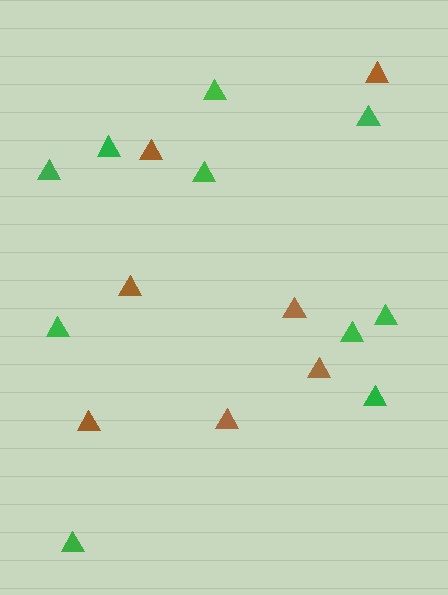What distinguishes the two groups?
There are 2 groups: one group of green triangles (10) and one group of brown triangles (7).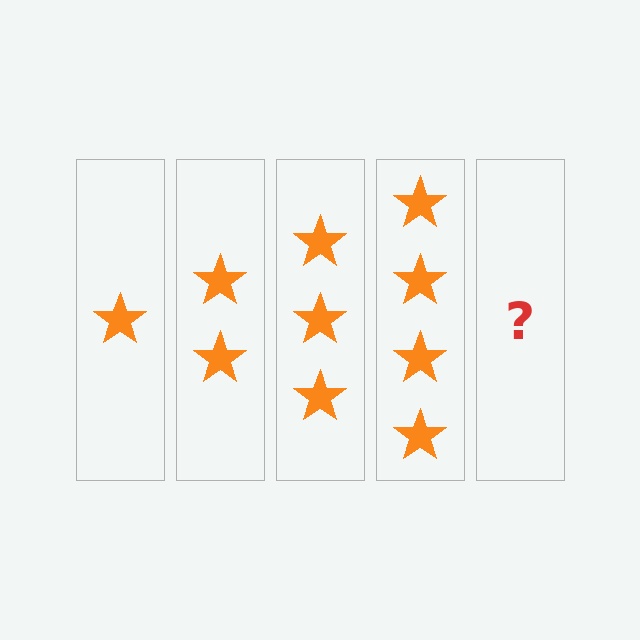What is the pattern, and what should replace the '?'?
The pattern is that each step adds one more star. The '?' should be 5 stars.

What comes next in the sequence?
The next element should be 5 stars.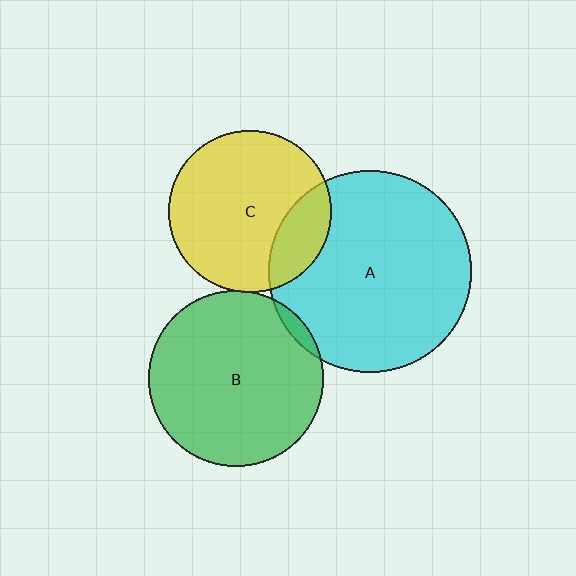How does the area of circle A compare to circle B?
Approximately 1.3 times.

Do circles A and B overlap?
Yes.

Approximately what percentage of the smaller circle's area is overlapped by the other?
Approximately 5%.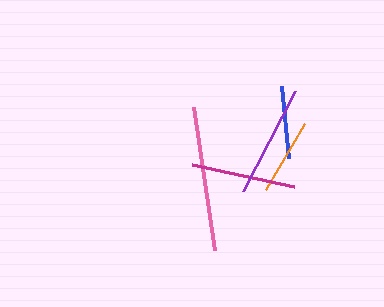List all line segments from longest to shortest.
From longest to shortest: pink, purple, magenta, orange, blue.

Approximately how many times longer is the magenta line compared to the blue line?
The magenta line is approximately 1.4 times the length of the blue line.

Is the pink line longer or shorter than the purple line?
The pink line is longer than the purple line.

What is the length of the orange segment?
The orange segment is approximately 76 pixels long.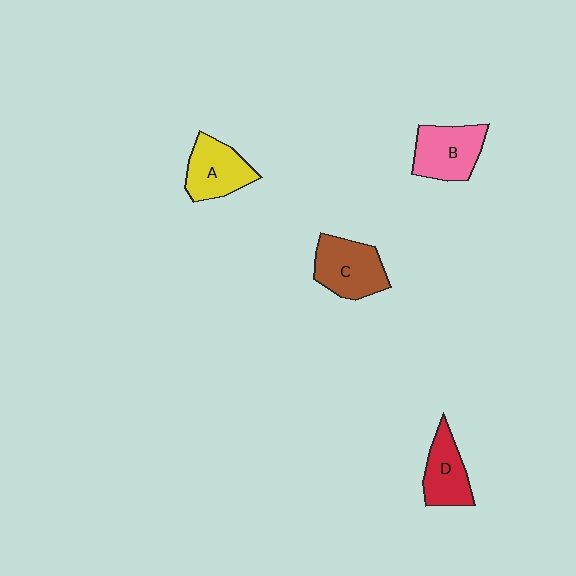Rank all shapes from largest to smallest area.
From largest to smallest: C (brown), B (pink), A (yellow), D (red).